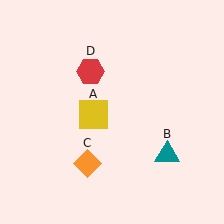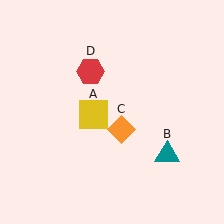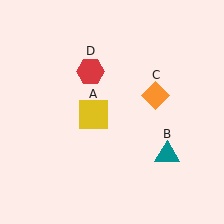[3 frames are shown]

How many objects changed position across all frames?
1 object changed position: orange diamond (object C).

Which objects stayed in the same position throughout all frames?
Yellow square (object A) and teal triangle (object B) and red hexagon (object D) remained stationary.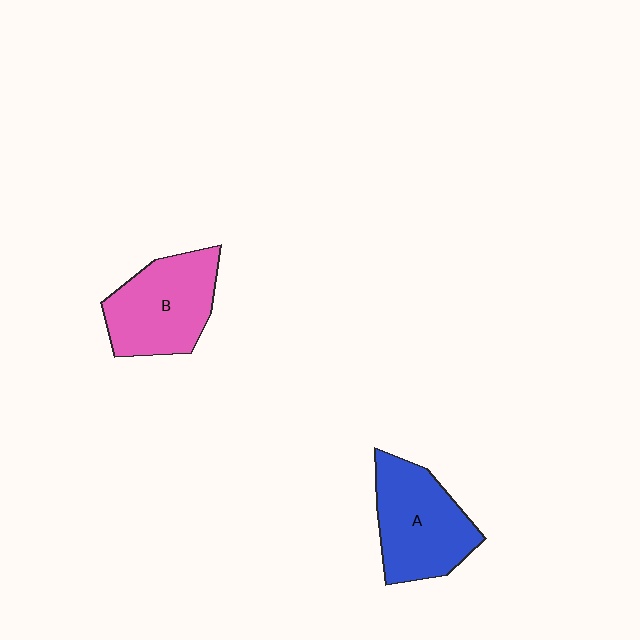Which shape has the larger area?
Shape A (blue).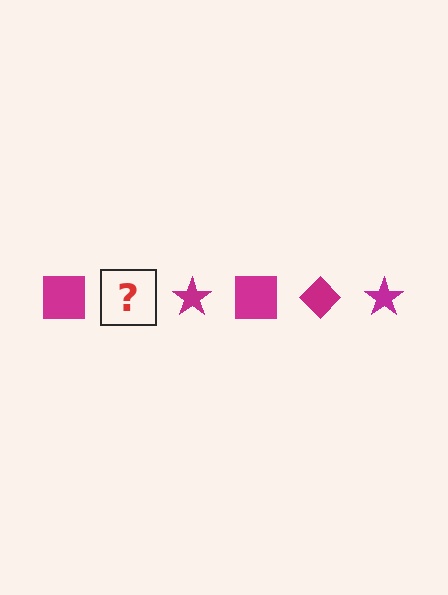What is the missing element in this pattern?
The missing element is a magenta diamond.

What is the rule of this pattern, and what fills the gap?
The rule is that the pattern cycles through square, diamond, star shapes in magenta. The gap should be filled with a magenta diamond.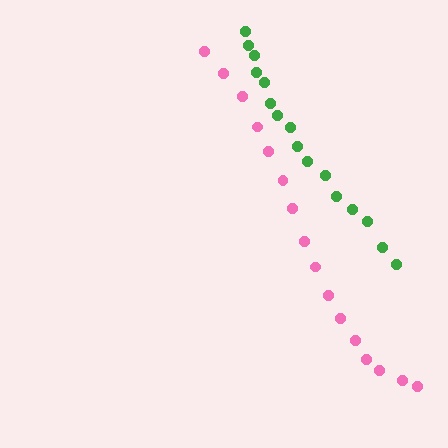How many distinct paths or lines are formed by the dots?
There are 2 distinct paths.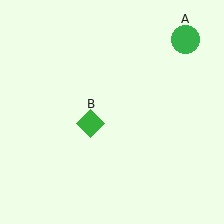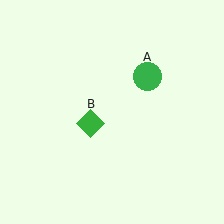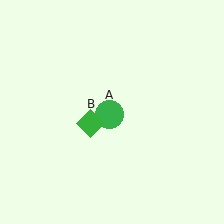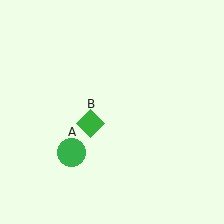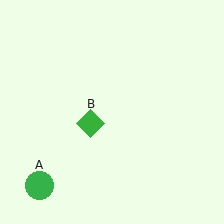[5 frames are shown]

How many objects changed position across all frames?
1 object changed position: green circle (object A).